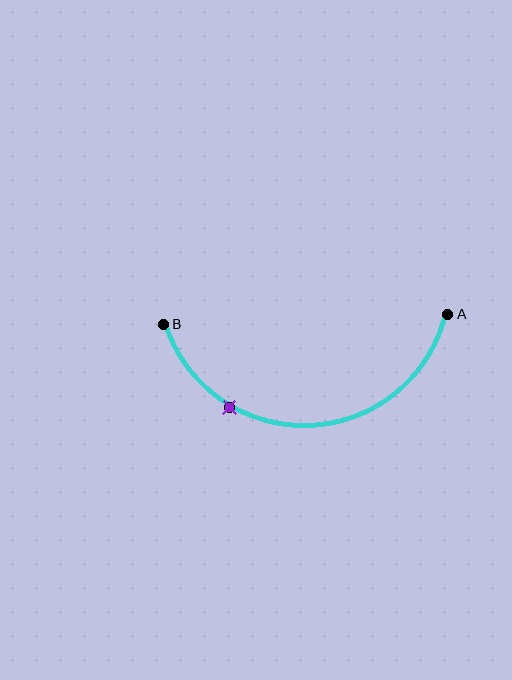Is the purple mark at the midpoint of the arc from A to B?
No. The purple mark lies on the arc but is closer to endpoint B. The arc midpoint would be at the point on the curve equidistant along the arc from both A and B.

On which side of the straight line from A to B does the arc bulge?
The arc bulges below the straight line connecting A and B.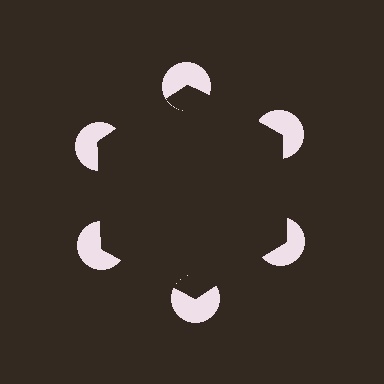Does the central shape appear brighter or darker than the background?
It typically appears slightly darker than the background, even though no actual brightness change is drawn.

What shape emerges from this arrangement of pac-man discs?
An illusory hexagon — its edges are inferred from the aligned wedge cuts in the pac-man discs, not physically drawn.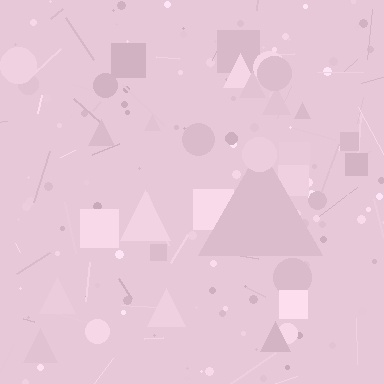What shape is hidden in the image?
A triangle is hidden in the image.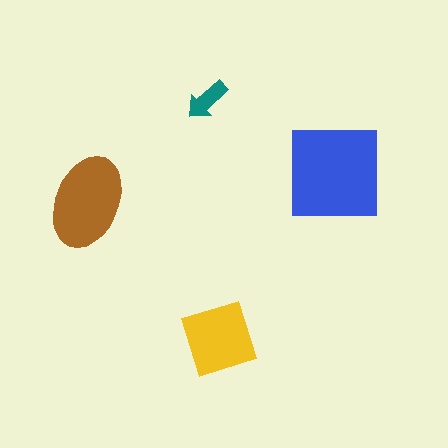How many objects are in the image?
There are 4 objects in the image.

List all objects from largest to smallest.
The blue square, the brown ellipse, the yellow diamond, the teal arrow.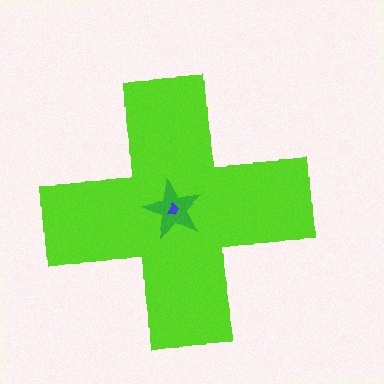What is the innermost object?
The blue trapezoid.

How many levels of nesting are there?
3.